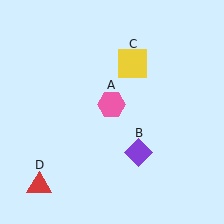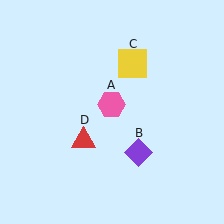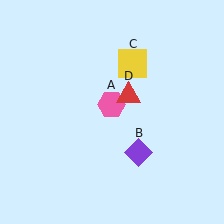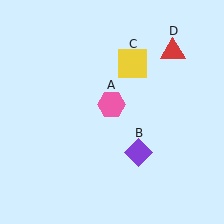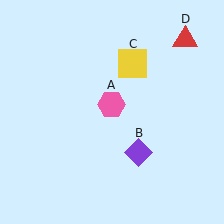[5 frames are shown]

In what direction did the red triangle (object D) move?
The red triangle (object D) moved up and to the right.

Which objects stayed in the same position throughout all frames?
Pink hexagon (object A) and purple diamond (object B) and yellow square (object C) remained stationary.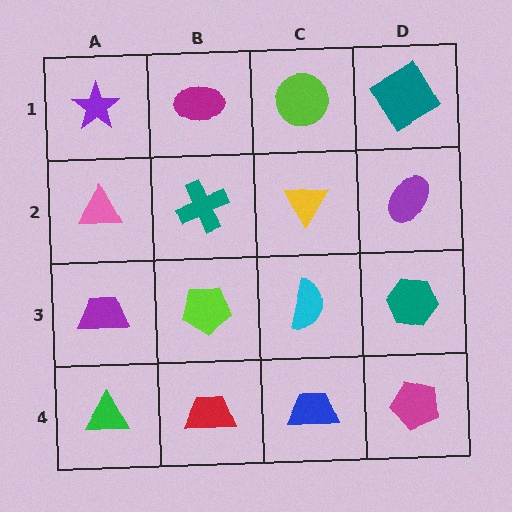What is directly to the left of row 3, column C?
A lime pentagon.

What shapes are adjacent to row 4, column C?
A cyan semicircle (row 3, column C), a red trapezoid (row 4, column B), a magenta pentagon (row 4, column D).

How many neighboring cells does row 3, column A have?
3.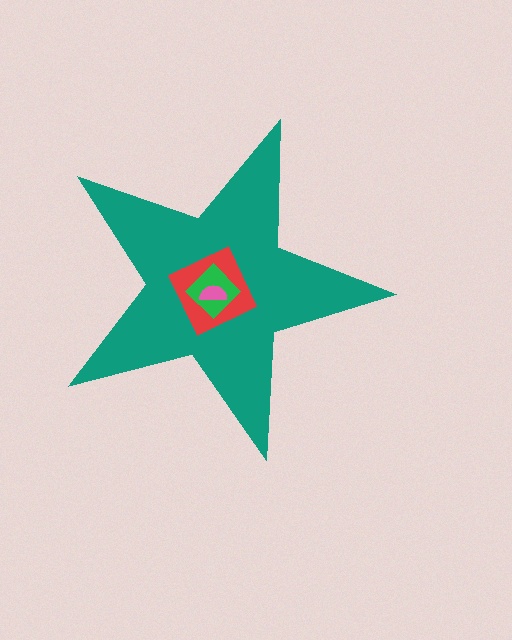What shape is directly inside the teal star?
The red square.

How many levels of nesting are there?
4.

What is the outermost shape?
The teal star.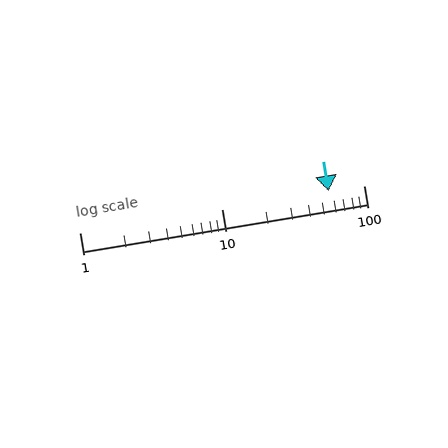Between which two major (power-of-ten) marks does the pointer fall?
The pointer is between 10 and 100.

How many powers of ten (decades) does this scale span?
The scale spans 2 decades, from 1 to 100.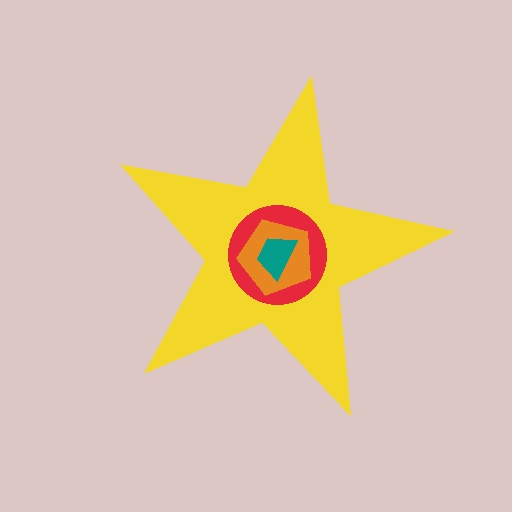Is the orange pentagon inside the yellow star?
Yes.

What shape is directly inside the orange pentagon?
The teal trapezoid.